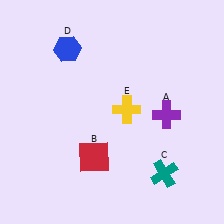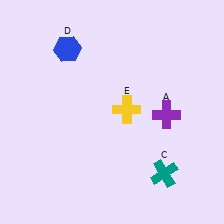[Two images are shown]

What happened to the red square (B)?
The red square (B) was removed in Image 2. It was in the bottom-left area of Image 1.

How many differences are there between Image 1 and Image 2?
There is 1 difference between the two images.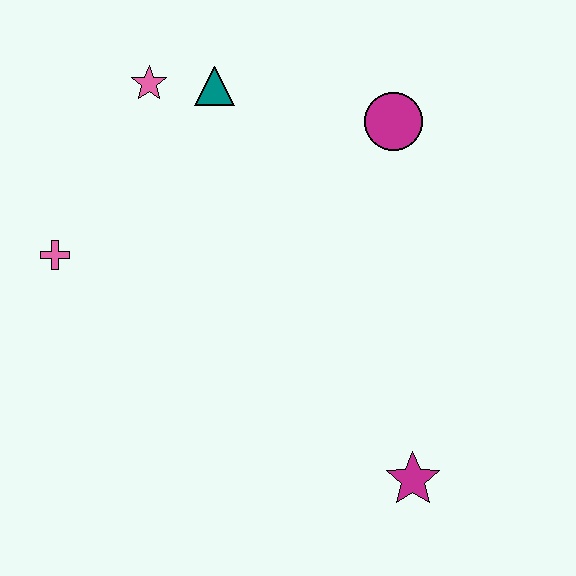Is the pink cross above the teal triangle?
No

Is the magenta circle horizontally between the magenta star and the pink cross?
Yes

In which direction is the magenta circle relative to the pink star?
The magenta circle is to the right of the pink star.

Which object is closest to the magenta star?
The magenta circle is closest to the magenta star.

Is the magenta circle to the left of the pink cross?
No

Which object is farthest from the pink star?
The magenta star is farthest from the pink star.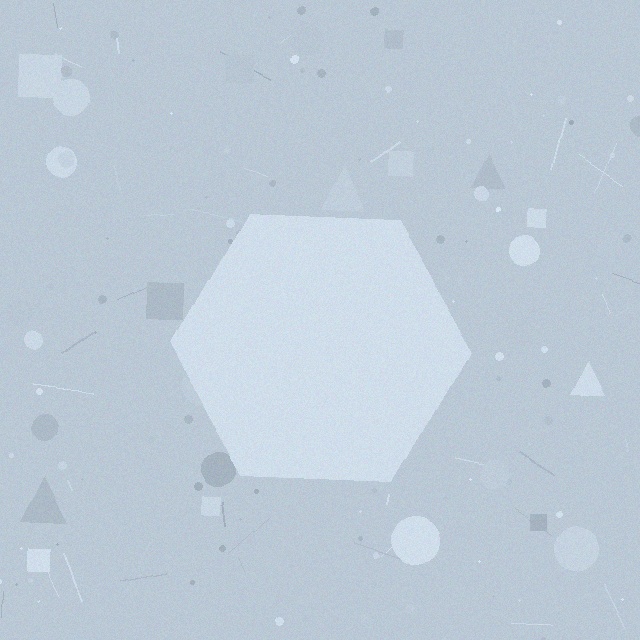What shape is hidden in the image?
A hexagon is hidden in the image.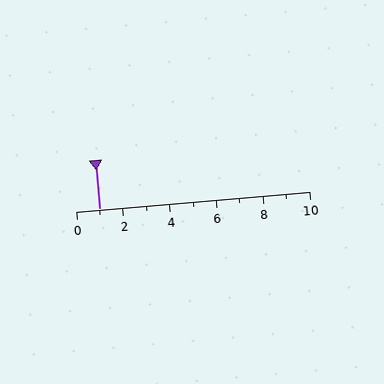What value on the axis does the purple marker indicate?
The marker indicates approximately 1.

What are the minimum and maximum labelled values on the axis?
The axis runs from 0 to 10.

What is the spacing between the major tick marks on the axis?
The major ticks are spaced 2 apart.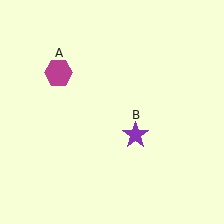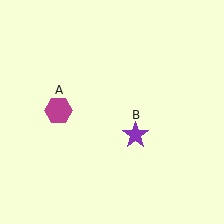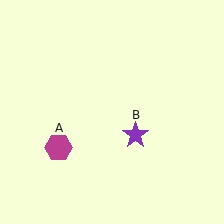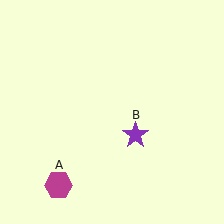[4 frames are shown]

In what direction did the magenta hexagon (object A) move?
The magenta hexagon (object A) moved down.